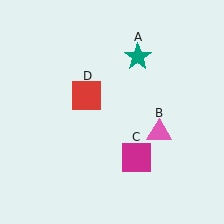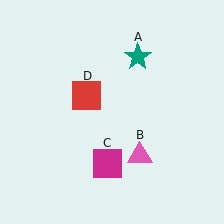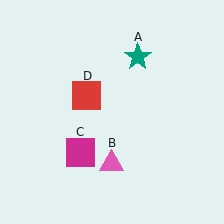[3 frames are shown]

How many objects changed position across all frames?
2 objects changed position: pink triangle (object B), magenta square (object C).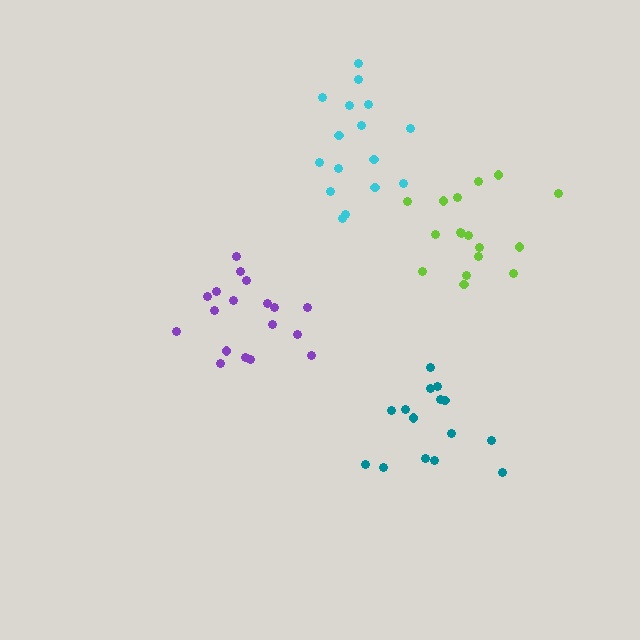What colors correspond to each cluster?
The clusters are colored: purple, cyan, teal, lime.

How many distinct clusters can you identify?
There are 4 distinct clusters.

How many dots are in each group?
Group 1: 18 dots, Group 2: 16 dots, Group 3: 15 dots, Group 4: 17 dots (66 total).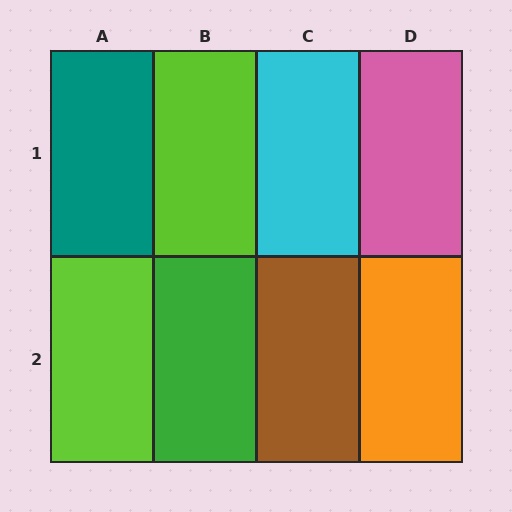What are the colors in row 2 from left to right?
Lime, green, brown, orange.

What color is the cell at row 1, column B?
Lime.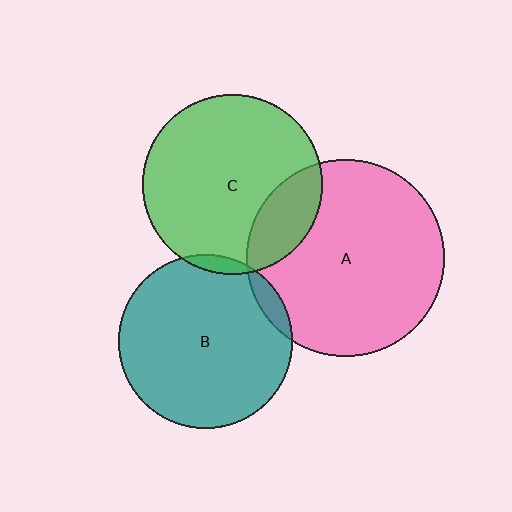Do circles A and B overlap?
Yes.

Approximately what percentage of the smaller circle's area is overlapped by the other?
Approximately 5%.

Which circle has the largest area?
Circle A (pink).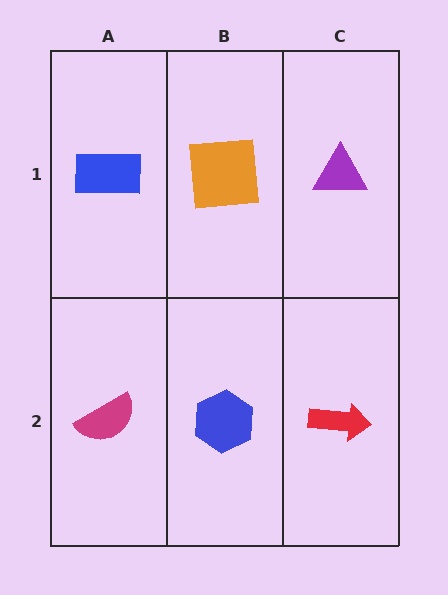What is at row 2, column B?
A blue hexagon.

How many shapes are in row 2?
3 shapes.